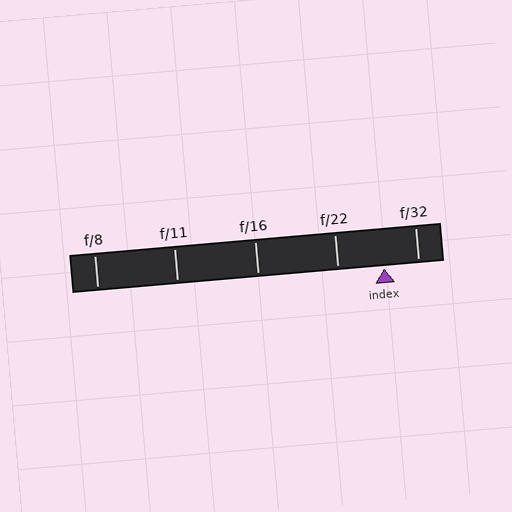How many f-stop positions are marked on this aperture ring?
There are 5 f-stop positions marked.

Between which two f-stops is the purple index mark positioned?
The index mark is between f/22 and f/32.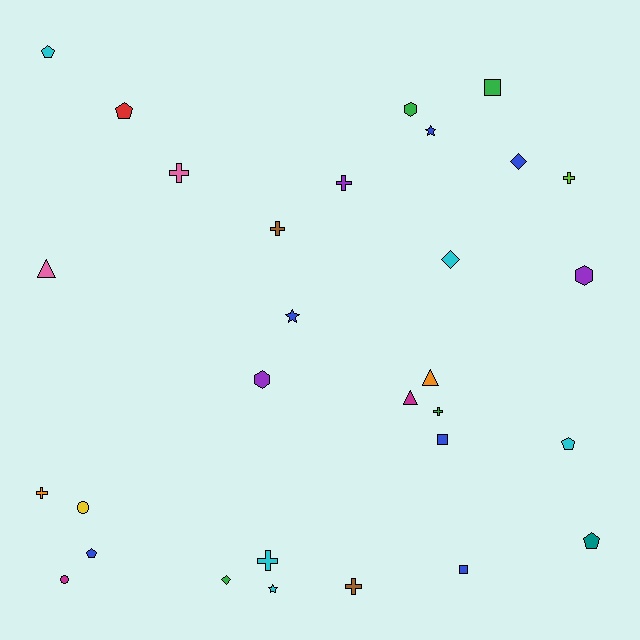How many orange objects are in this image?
There are 2 orange objects.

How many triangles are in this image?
There are 3 triangles.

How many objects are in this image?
There are 30 objects.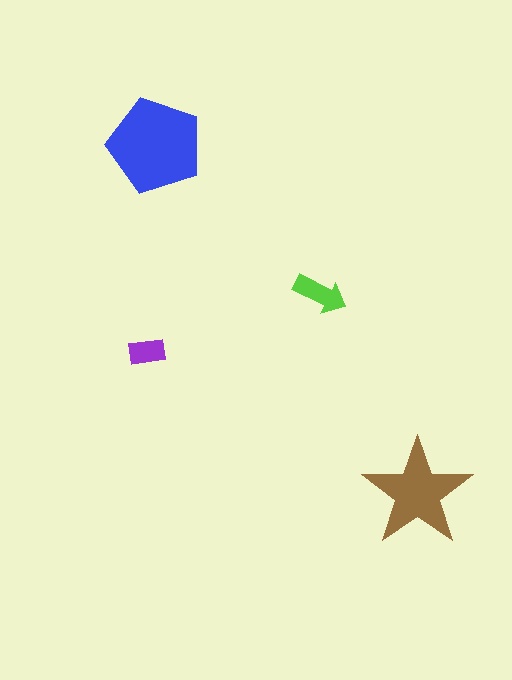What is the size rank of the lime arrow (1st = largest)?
3rd.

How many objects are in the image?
There are 4 objects in the image.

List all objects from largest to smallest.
The blue pentagon, the brown star, the lime arrow, the purple rectangle.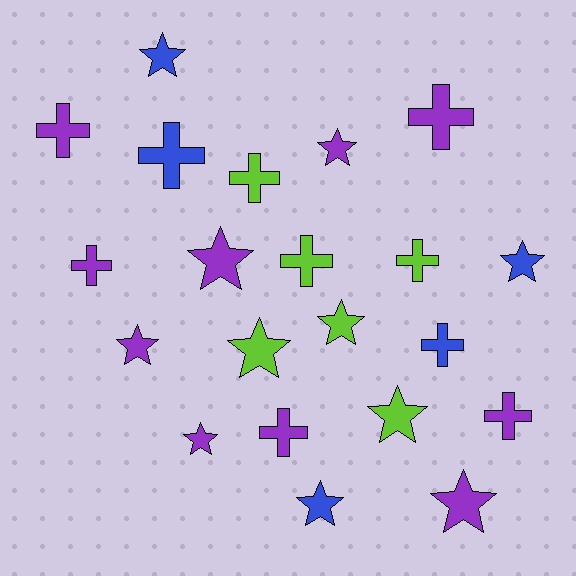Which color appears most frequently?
Purple, with 10 objects.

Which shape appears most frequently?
Star, with 11 objects.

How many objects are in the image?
There are 21 objects.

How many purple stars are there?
There are 5 purple stars.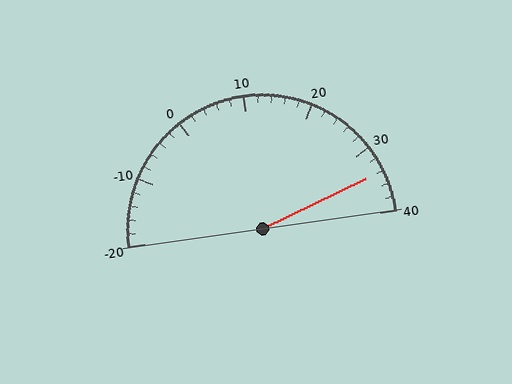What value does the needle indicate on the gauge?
The needle indicates approximately 34.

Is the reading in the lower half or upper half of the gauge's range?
The reading is in the upper half of the range (-20 to 40).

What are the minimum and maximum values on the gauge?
The gauge ranges from -20 to 40.